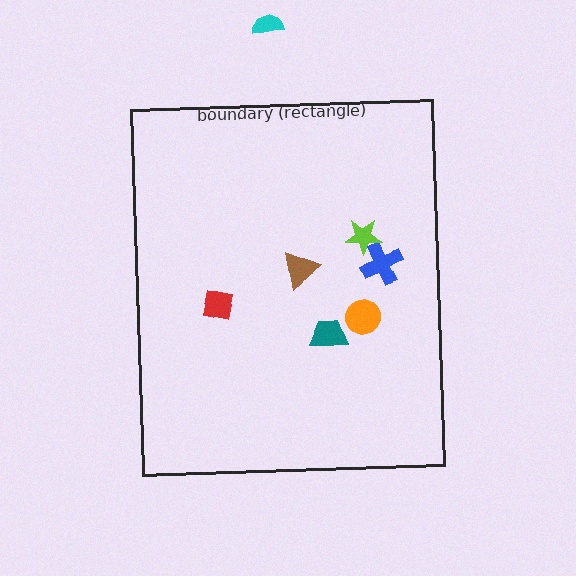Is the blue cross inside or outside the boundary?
Inside.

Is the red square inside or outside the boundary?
Inside.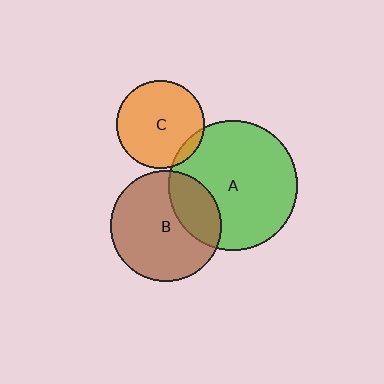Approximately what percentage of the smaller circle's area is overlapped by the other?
Approximately 10%.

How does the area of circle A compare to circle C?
Approximately 2.1 times.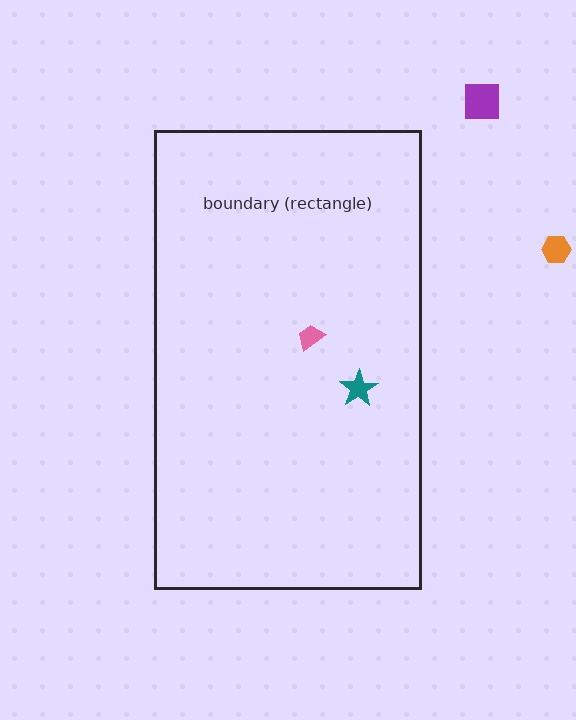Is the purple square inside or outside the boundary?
Outside.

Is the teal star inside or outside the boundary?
Inside.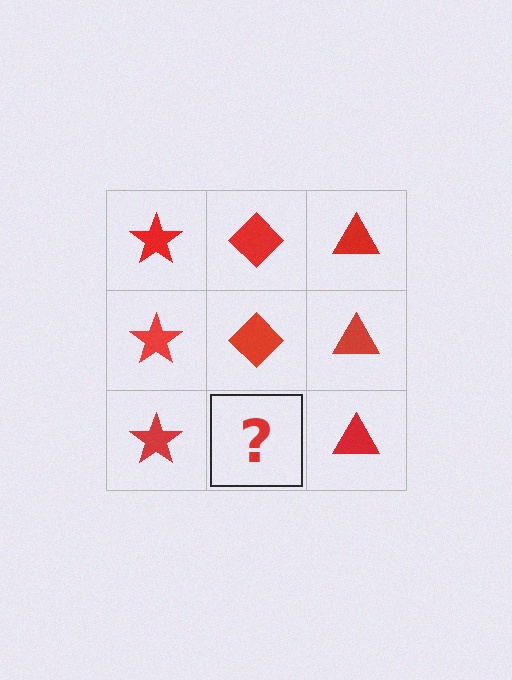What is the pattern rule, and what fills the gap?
The rule is that each column has a consistent shape. The gap should be filled with a red diamond.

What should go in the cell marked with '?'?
The missing cell should contain a red diamond.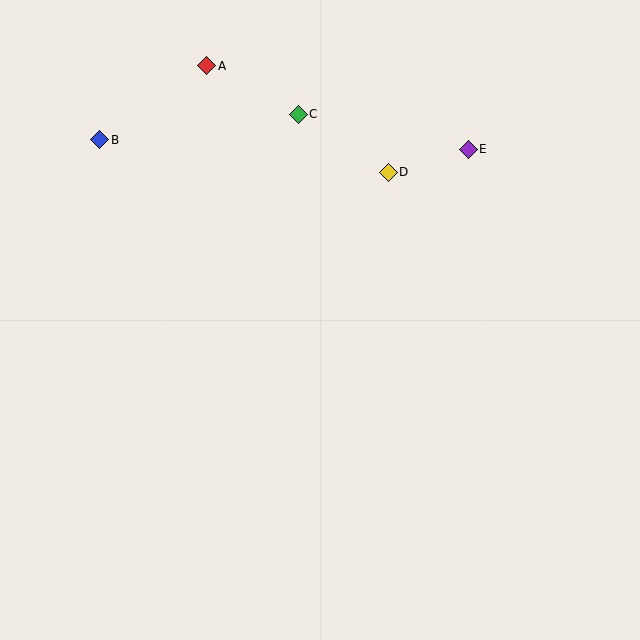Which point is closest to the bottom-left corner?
Point B is closest to the bottom-left corner.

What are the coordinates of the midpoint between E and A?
The midpoint between E and A is at (338, 108).